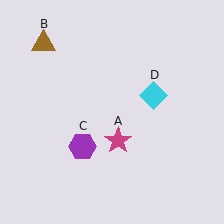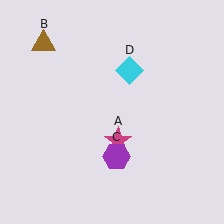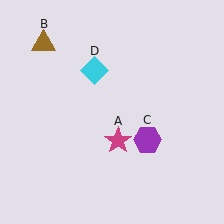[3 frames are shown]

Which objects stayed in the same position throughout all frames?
Magenta star (object A) and brown triangle (object B) remained stationary.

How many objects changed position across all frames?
2 objects changed position: purple hexagon (object C), cyan diamond (object D).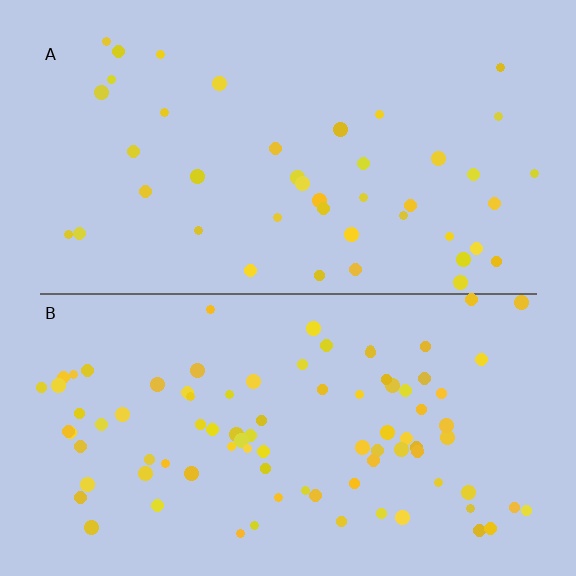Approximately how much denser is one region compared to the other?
Approximately 2.1× — region B over region A.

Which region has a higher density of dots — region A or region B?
B (the bottom).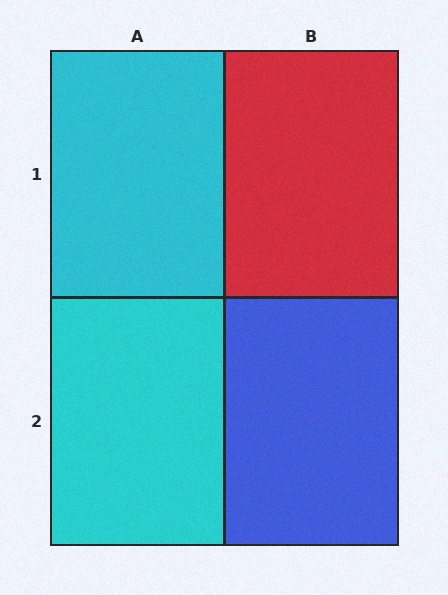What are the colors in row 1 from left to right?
Cyan, red.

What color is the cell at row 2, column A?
Cyan.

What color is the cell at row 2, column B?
Blue.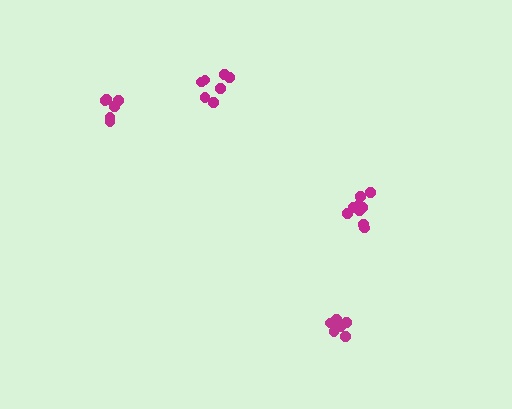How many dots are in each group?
Group 1: 6 dots, Group 2: 9 dots, Group 3: 7 dots, Group 4: 9 dots (31 total).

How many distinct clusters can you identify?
There are 4 distinct clusters.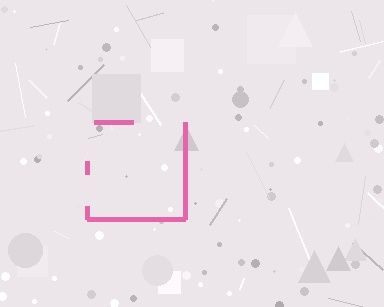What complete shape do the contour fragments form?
The contour fragments form a square.